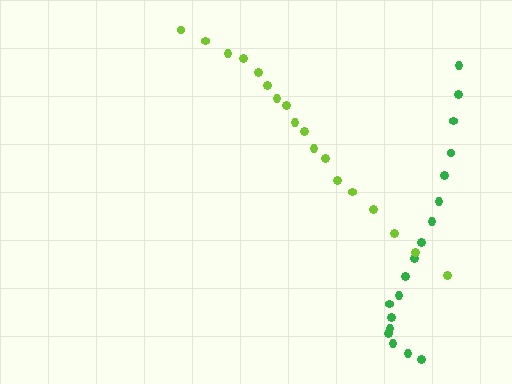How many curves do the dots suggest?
There are 2 distinct paths.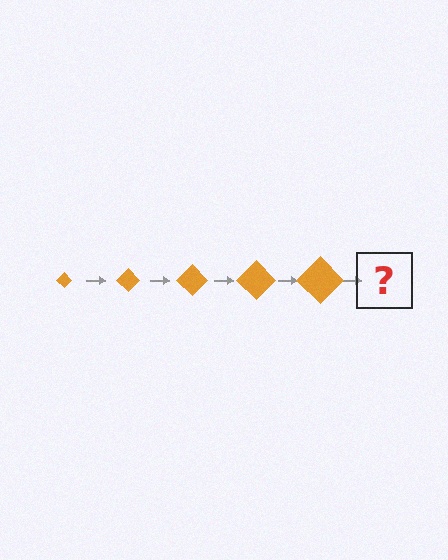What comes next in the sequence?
The next element should be an orange diamond, larger than the previous one.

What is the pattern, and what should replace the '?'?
The pattern is that the diamond gets progressively larger each step. The '?' should be an orange diamond, larger than the previous one.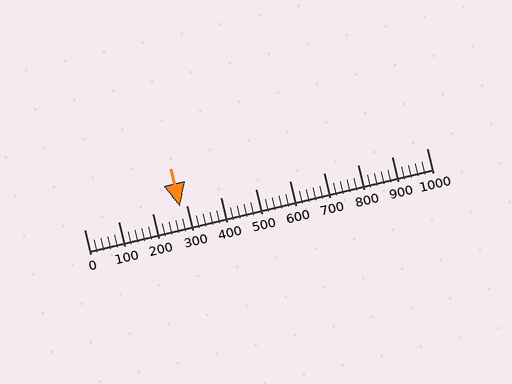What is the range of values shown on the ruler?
The ruler shows values from 0 to 1000.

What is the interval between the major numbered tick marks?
The major tick marks are spaced 100 units apart.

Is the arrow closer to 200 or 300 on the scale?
The arrow is closer to 300.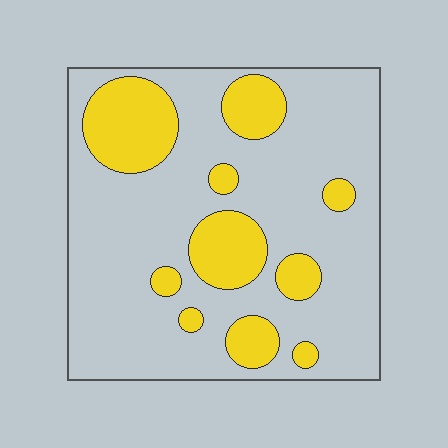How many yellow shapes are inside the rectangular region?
10.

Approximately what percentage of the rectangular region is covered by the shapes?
Approximately 25%.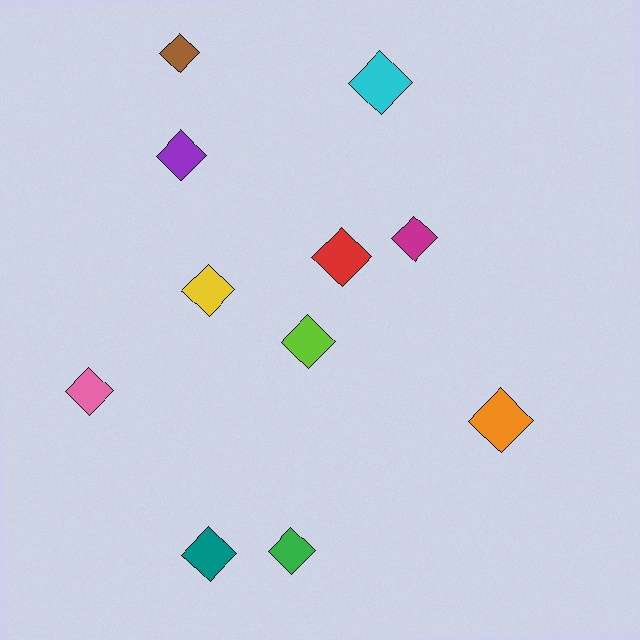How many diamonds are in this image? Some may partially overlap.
There are 11 diamonds.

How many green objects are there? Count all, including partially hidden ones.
There is 1 green object.